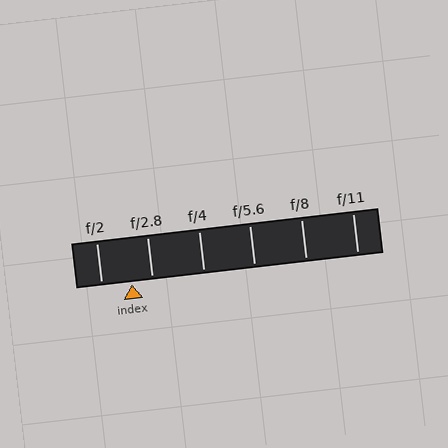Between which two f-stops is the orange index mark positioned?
The index mark is between f/2 and f/2.8.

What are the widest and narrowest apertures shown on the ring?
The widest aperture shown is f/2 and the narrowest is f/11.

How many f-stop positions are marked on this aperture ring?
There are 6 f-stop positions marked.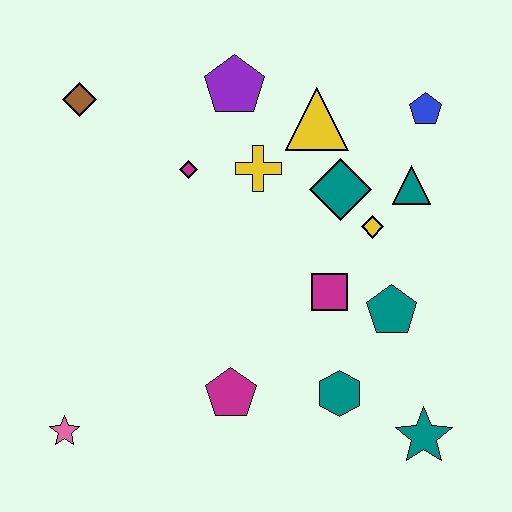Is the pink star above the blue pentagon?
No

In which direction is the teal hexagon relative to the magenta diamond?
The teal hexagon is below the magenta diamond.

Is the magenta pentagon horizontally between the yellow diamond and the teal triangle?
No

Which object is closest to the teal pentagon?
The magenta square is closest to the teal pentagon.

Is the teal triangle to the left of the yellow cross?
No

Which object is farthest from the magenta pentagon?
The blue pentagon is farthest from the magenta pentagon.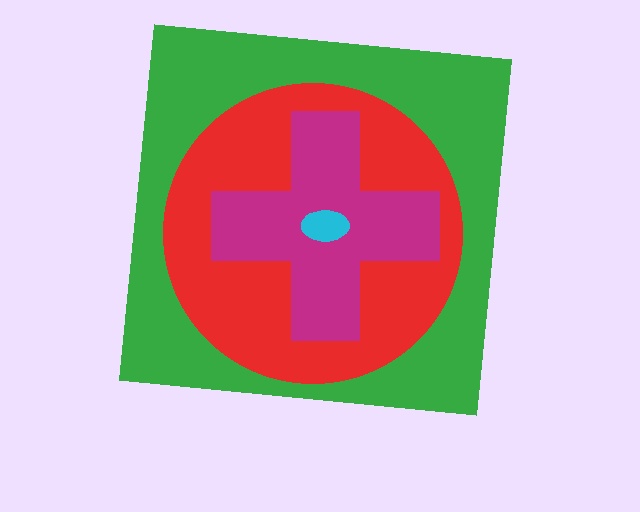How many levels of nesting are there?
4.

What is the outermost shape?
The green square.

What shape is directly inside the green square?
The red circle.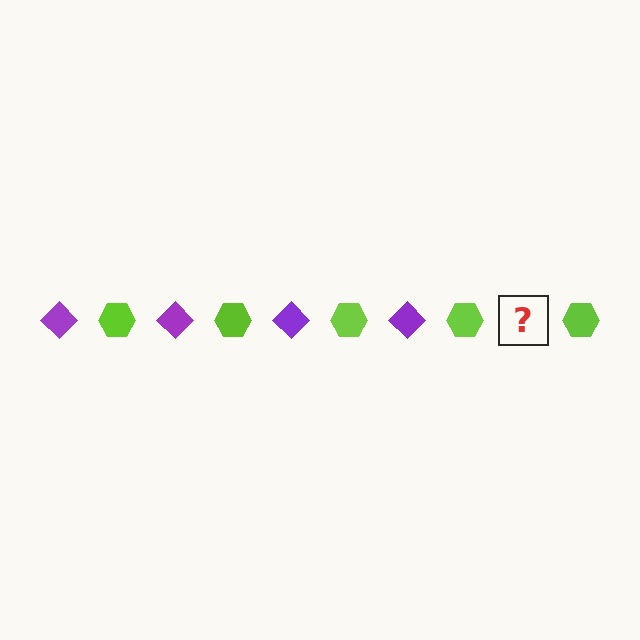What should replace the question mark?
The question mark should be replaced with a purple diamond.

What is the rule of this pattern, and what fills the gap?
The rule is that the pattern alternates between purple diamond and lime hexagon. The gap should be filled with a purple diamond.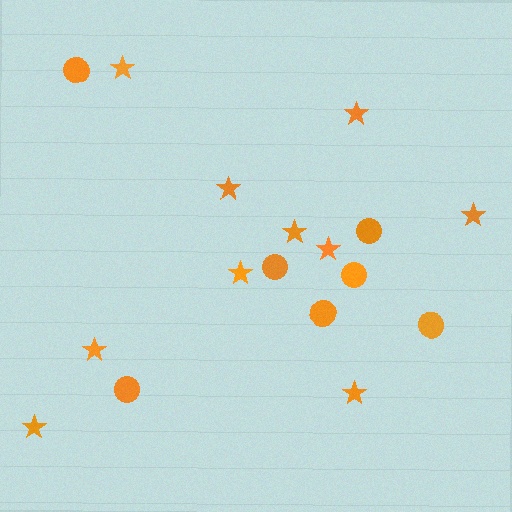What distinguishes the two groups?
There are 2 groups: one group of circles (7) and one group of stars (10).